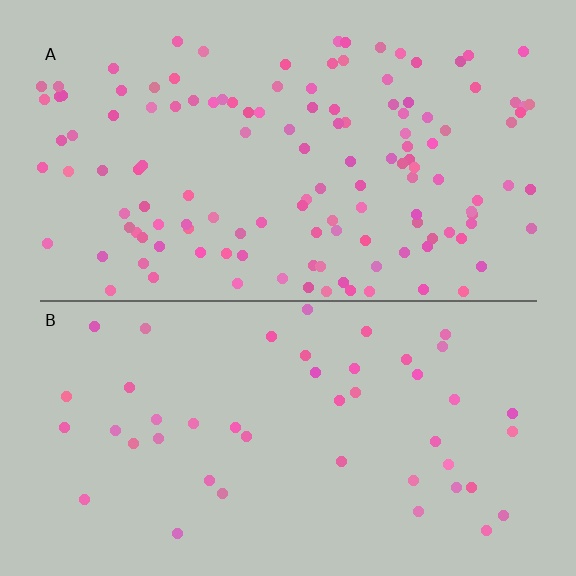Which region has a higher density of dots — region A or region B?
A (the top).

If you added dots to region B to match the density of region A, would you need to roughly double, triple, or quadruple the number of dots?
Approximately triple.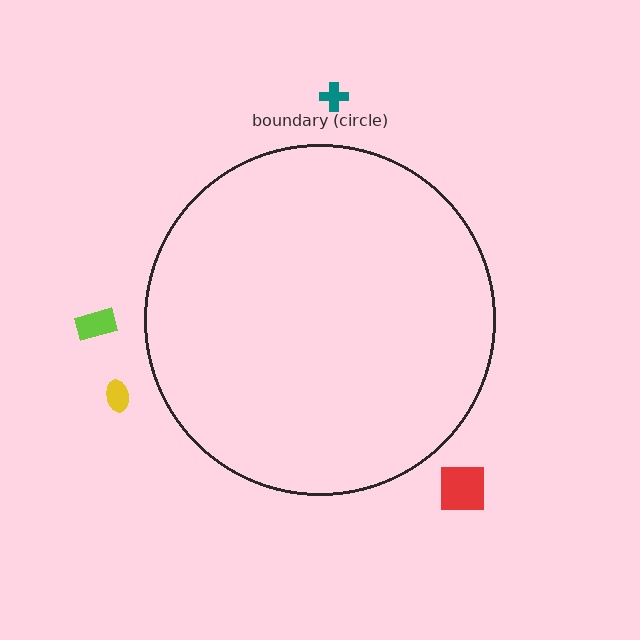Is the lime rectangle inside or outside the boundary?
Outside.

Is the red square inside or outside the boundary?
Outside.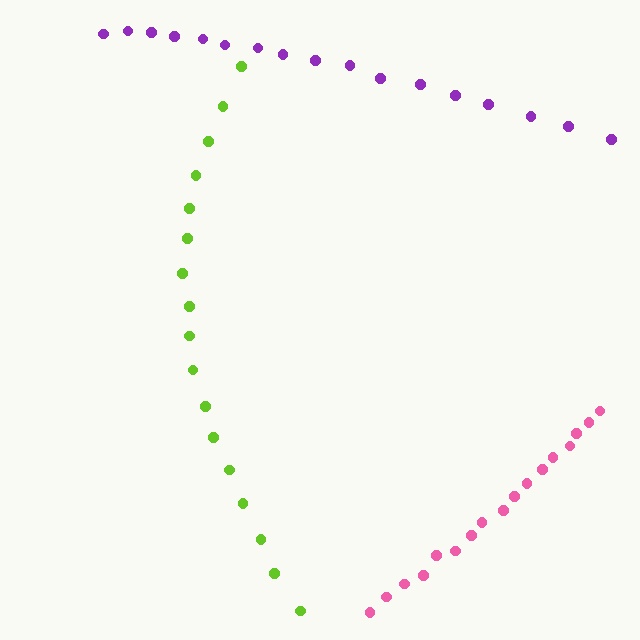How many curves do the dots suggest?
There are 3 distinct paths.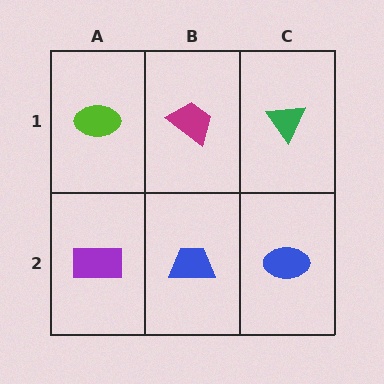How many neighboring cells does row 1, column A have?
2.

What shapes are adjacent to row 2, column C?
A green triangle (row 1, column C), a blue trapezoid (row 2, column B).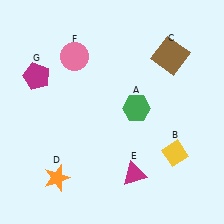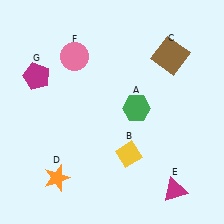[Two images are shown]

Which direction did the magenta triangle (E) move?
The magenta triangle (E) moved right.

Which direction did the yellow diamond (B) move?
The yellow diamond (B) moved left.